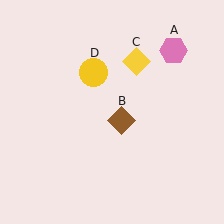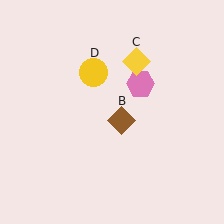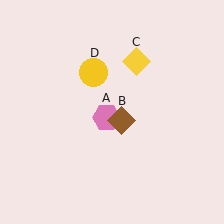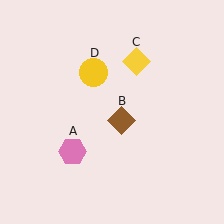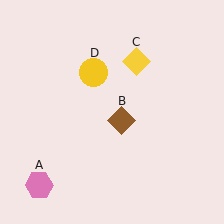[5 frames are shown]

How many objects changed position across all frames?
1 object changed position: pink hexagon (object A).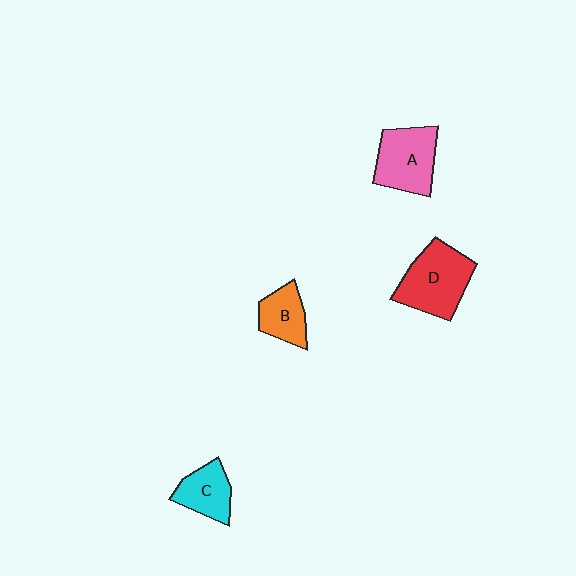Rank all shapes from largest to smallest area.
From largest to smallest: D (red), A (pink), C (cyan), B (orange).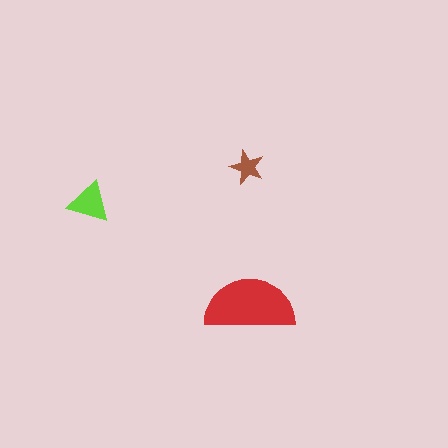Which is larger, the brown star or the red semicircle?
The red semicircle.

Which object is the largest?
The red semicircle.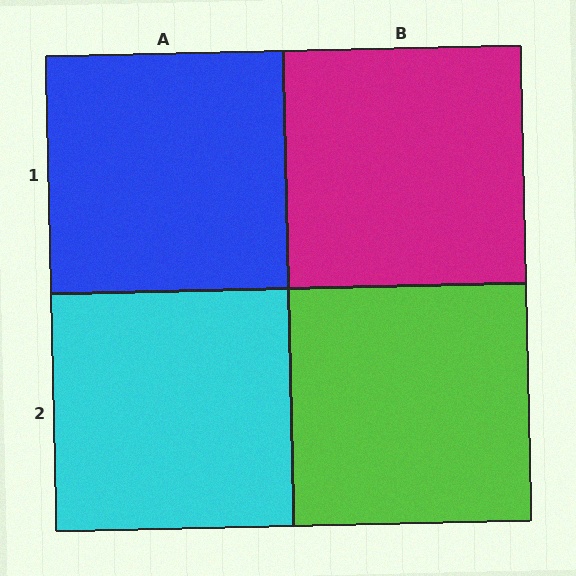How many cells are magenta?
1 cell is magenta.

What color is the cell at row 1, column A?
Blue.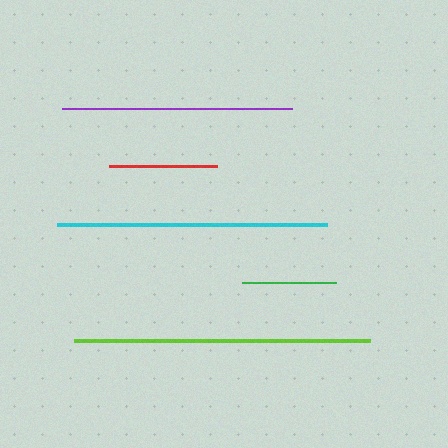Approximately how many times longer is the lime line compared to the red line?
The lime line is approximately 2.7 times the length of the red line.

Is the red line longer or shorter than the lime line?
The lime line is longer than the red line.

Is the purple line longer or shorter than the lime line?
The lime line is longer than the purple line.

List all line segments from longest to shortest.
From longest to shortest: lime, cyan, purple, red, green.